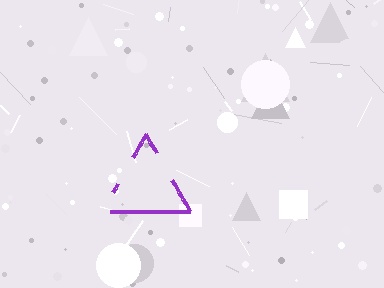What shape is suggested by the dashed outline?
The dashed outline suggests a triangle.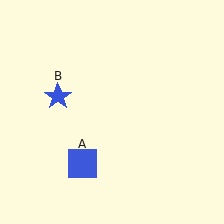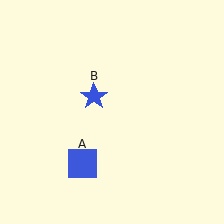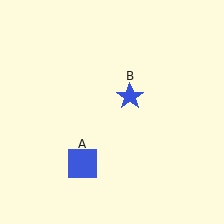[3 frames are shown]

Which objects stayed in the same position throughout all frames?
Blue square (object A) remained stationary.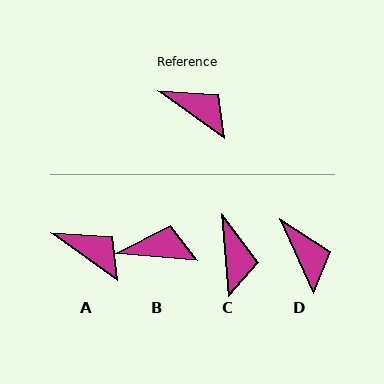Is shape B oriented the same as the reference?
No, it is off by about 30 degrees.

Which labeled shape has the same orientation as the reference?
A.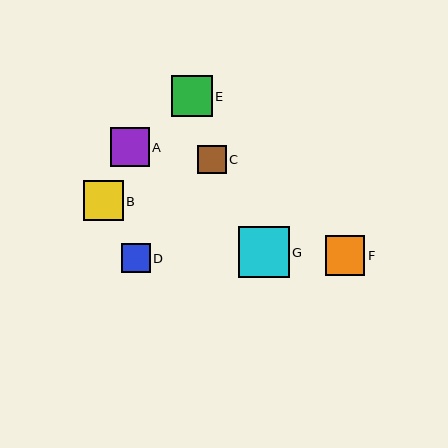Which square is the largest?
Square G is the largest with a size of approximately 51 pixels.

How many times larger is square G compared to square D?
Square G is approximately 1.8 times the size of square D.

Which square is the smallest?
Square C is the smallest with a size of approximately 29 pixels.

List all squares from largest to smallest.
From largest to smallest: G, E, B, F, A, D, C.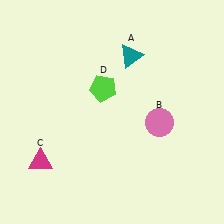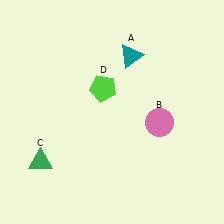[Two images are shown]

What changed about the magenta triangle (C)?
In Image 1, C is magenta. In Image 2, it changed to green.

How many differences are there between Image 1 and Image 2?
There is 1 difference between the two images.